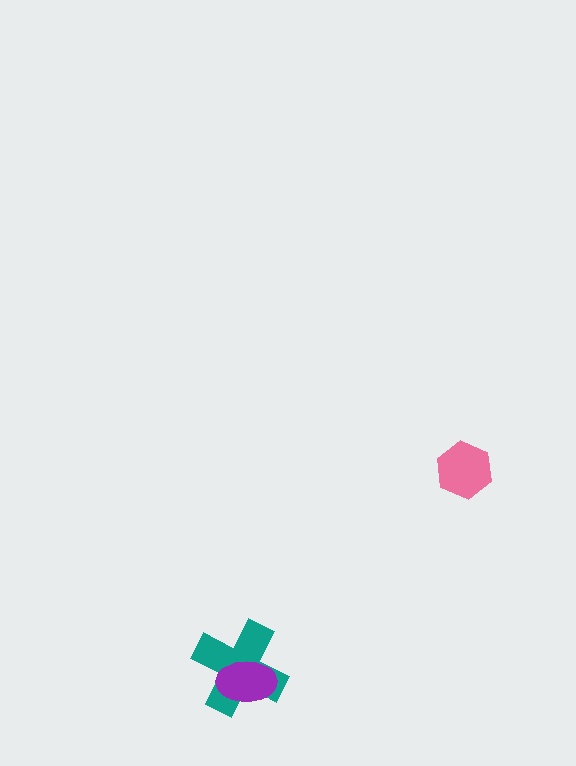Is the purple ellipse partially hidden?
No, no other shape covers it.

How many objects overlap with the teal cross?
1 object overlaps with the teal cross.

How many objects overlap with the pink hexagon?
0 objects overlap with the pink hexagon.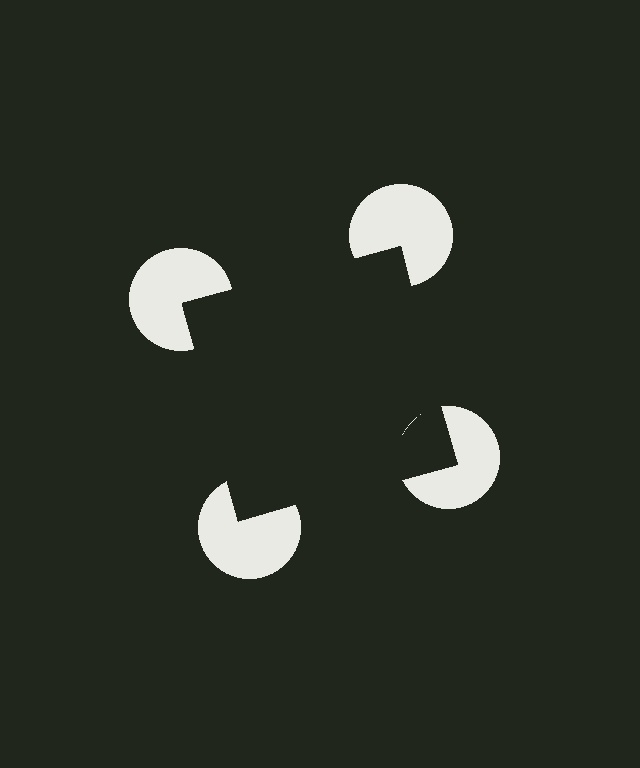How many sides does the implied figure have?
4 sides.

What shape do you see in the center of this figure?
An illusory square — its edges are inferred from the aligned wedge cuts in the pac-man discs, not physically drawn.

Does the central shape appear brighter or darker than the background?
It typically appears slightly darker than the background, even though no actual brightness change is drawn.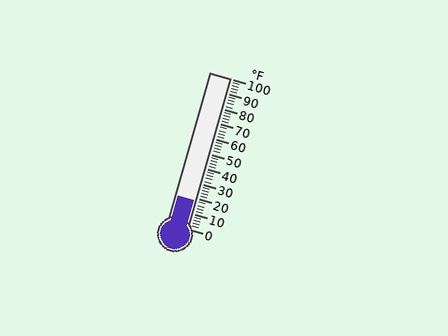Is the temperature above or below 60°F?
The temperature is below 60°F.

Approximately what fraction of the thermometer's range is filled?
The thermometer is filled to approximately 20% of its range.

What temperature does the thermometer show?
The thermometer shows approximately 18°F.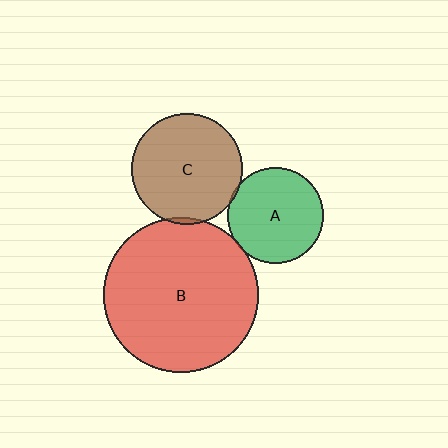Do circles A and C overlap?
Yes.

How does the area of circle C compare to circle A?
Approximately 1.3 times.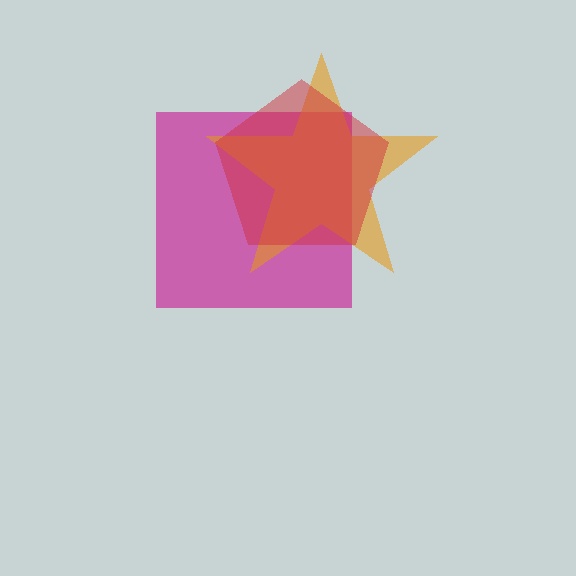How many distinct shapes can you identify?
There are 3 distinct shapes: a magenta square, an orange star, a red pentagon.